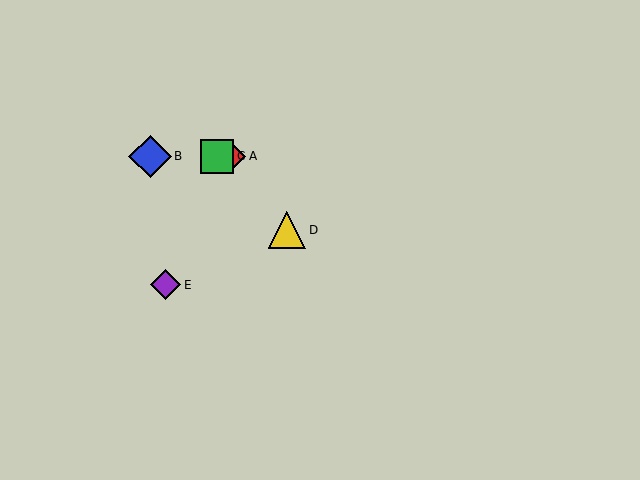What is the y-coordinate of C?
Object C is at y≈156.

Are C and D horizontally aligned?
No, C is at y≈156 and D is at y≈230.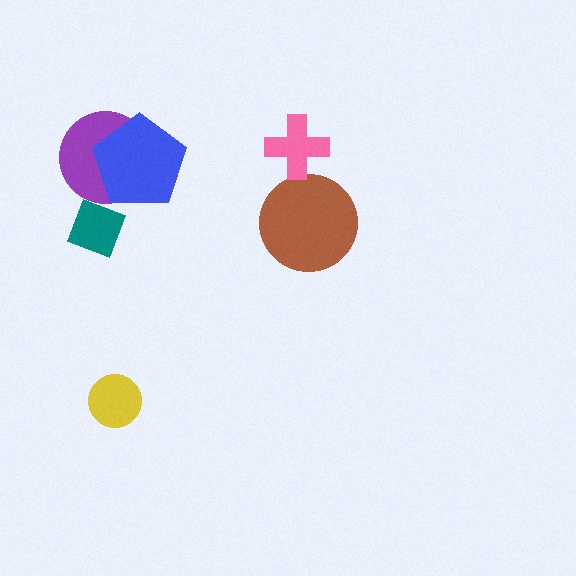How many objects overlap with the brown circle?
0 objects overlap with the brown circle.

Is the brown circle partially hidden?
No, no other shape covers it.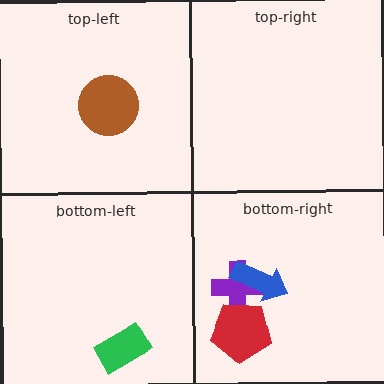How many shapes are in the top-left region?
1.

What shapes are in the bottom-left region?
The green rectangle.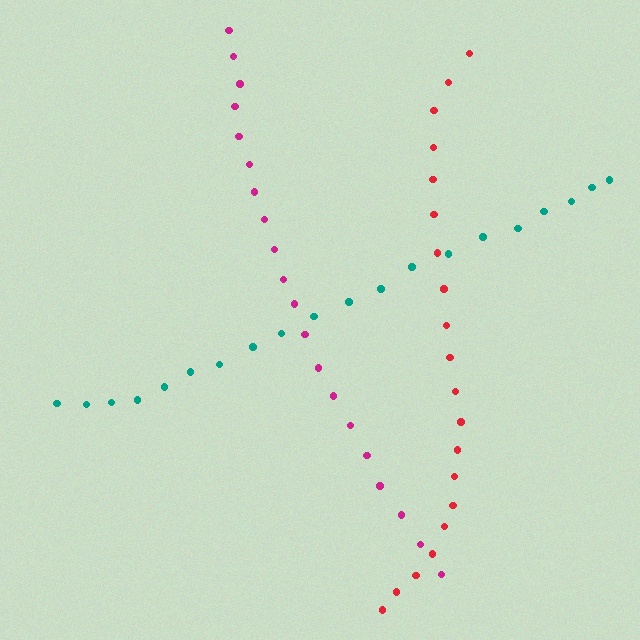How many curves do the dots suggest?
There are 3 distinct paths.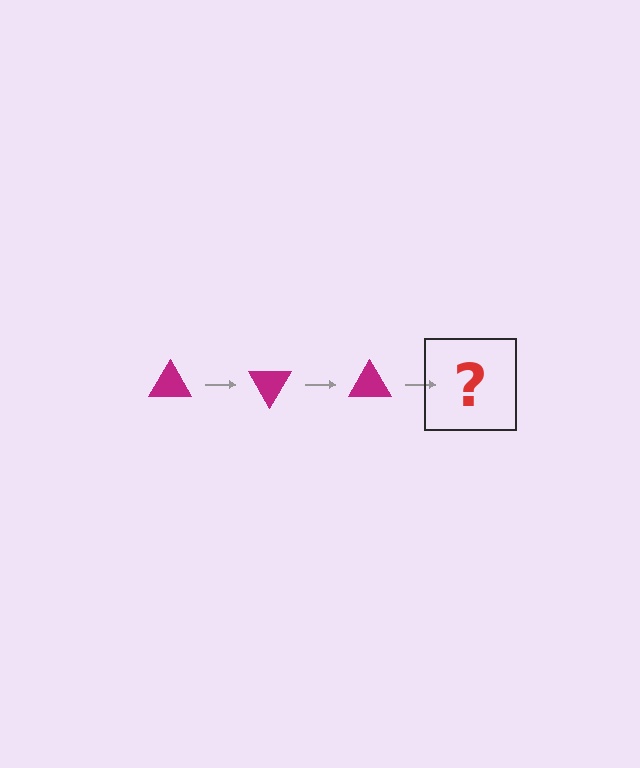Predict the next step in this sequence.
The next step is a magenta triangle rotated 180 degrees.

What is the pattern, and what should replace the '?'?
The pattern is that the triangle rotates 60 degrees each step. The '?' should be a magenta triangle rotated 180 degrees.